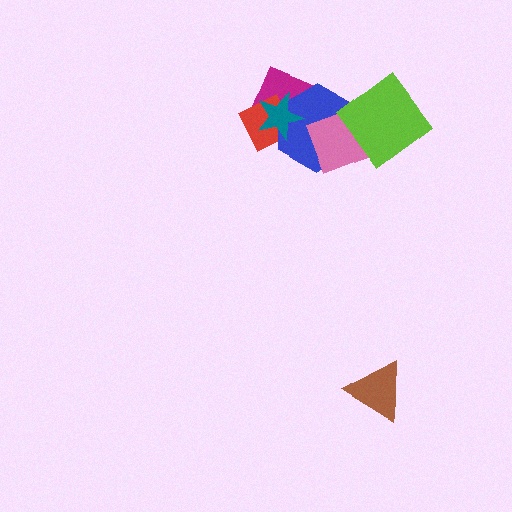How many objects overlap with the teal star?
3 objects overlap with the teal star.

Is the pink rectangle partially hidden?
Yes, it is partially covered by another shape.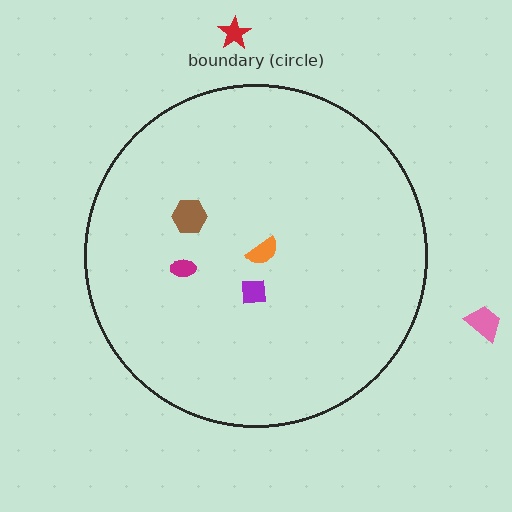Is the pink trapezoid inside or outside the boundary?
Outside.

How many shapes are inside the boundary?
4 inside, 2 outside.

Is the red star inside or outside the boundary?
Outside.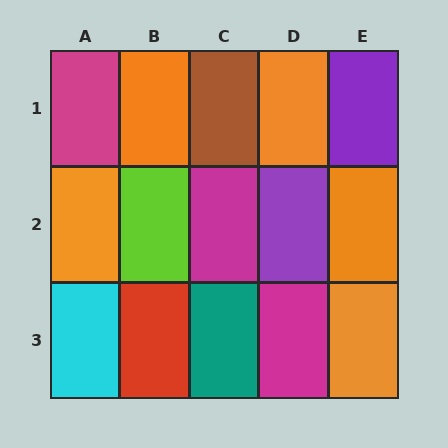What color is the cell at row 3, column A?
Cyan.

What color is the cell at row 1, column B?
Orange.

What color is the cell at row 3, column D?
Magenta.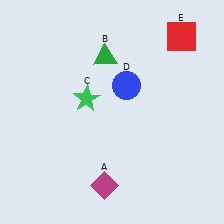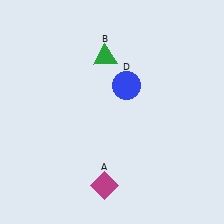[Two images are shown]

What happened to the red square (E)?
The red square (E) was removed in Image 2. It was in the top-right area of Image 1.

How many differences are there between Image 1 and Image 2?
There are 2 differences between the two images.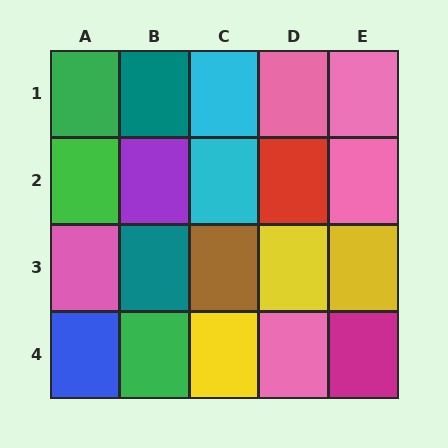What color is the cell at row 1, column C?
Cyan.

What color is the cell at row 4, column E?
Magenta.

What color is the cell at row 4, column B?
Green.